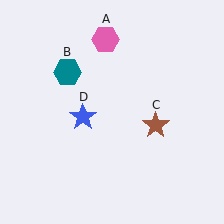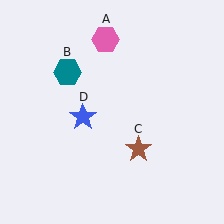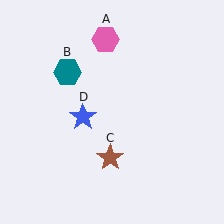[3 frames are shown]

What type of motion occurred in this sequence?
The brown star (object C) rotated clockwise around the center of the scene.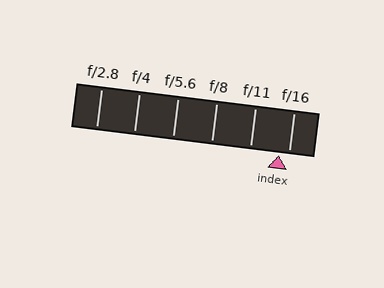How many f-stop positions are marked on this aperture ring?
There are 6 f-stop positions marked.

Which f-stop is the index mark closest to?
The index mark is closest to f/16.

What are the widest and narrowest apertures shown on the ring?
The widest aperture shown is f/2.8 and the narrowest is f/16.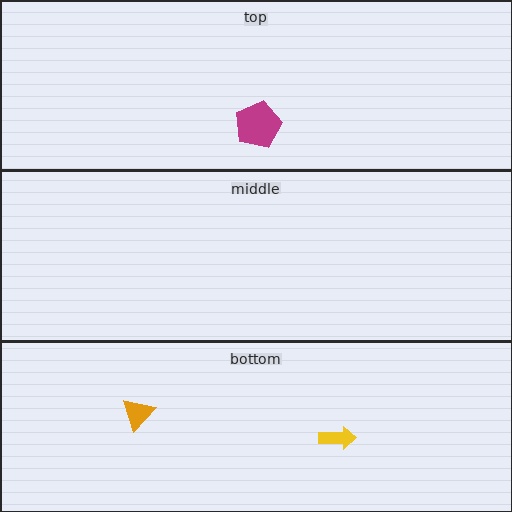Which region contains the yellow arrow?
The bottom region.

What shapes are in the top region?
The magenta pentagon.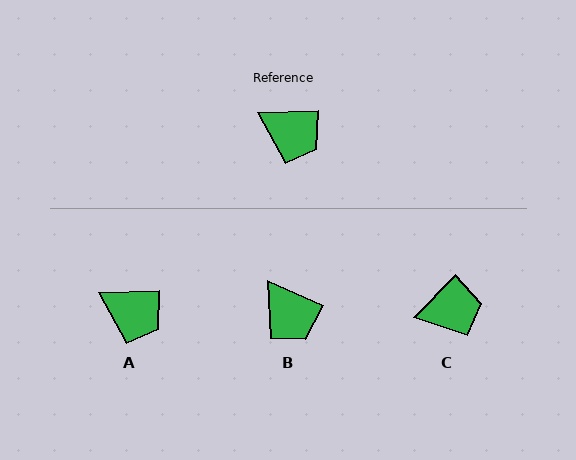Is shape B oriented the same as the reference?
No, it is off by about 26 degrees.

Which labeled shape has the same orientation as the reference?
A.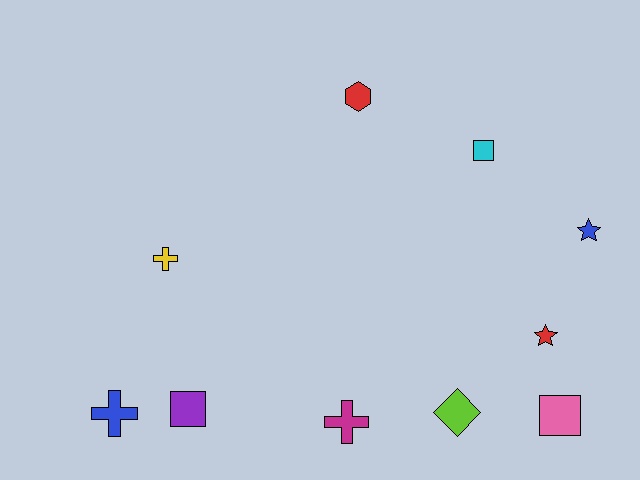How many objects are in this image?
There are 10 objects.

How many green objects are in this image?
There are no green objects.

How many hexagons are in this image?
There is 1 hexagon.